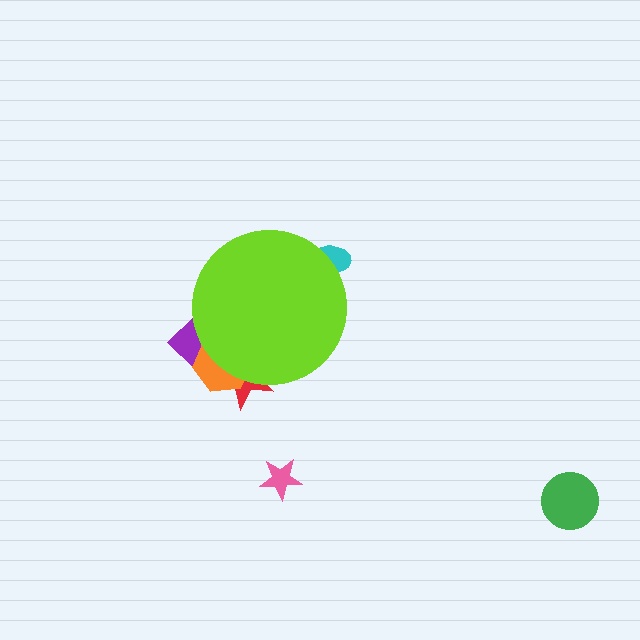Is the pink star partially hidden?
No, the pink star is fully visible.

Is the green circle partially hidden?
No, the green circle is fully visible.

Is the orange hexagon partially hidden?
Yes, the orange hexagon is partially hidden behind the lime circle.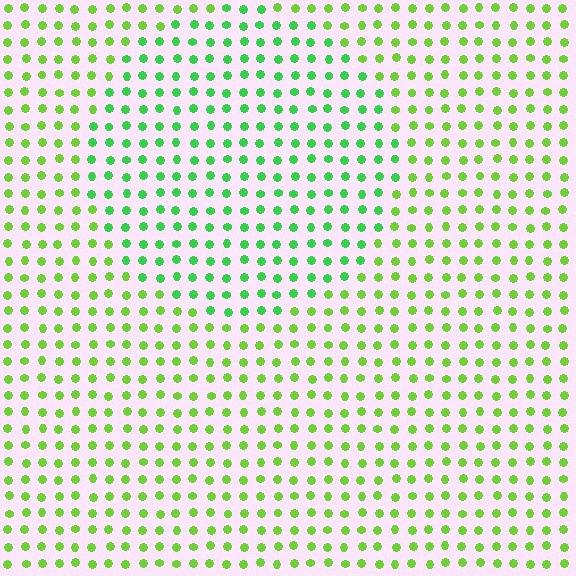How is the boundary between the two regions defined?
The boundary is defined purely by a slight shift in hue (about 30 degrees). Spacing, size, and orientation are identical on both sides.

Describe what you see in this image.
The image is filled with small lime elements in a uniform arrangement. A circle-shaped region is visible where the elements are tinted to a slightly different hue, forming a subtle color boundary.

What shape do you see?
I see a circle.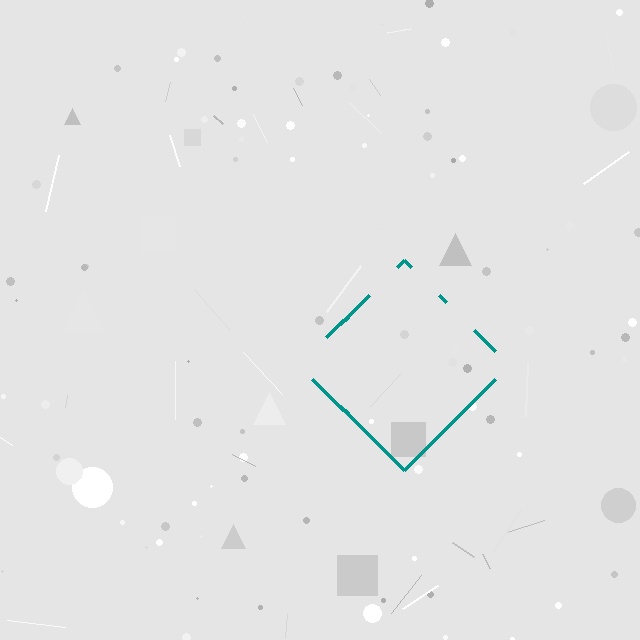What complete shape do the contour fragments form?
The contour fragments form a diamond.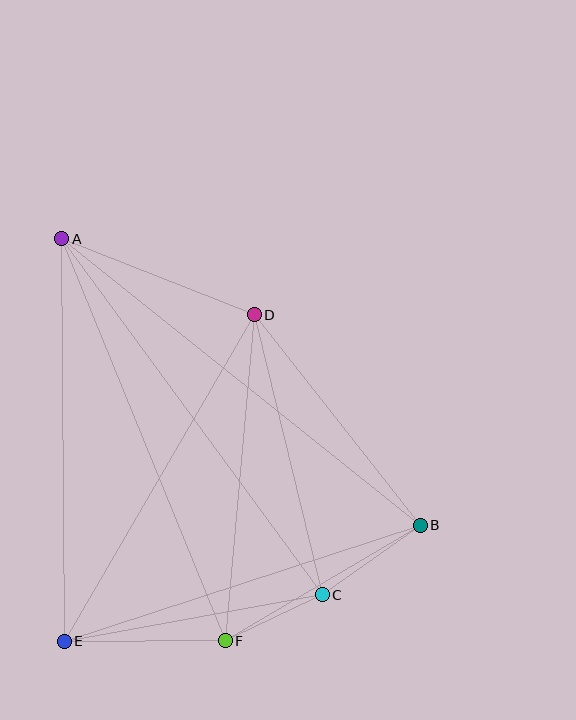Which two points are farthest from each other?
Points A and B are farthest from each other.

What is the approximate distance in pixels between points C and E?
The distance between C and E is approximately 262 pixels.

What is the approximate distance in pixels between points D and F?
The distance between D and F is approximately 327 pixels.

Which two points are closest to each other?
Points C and F are closest to each other.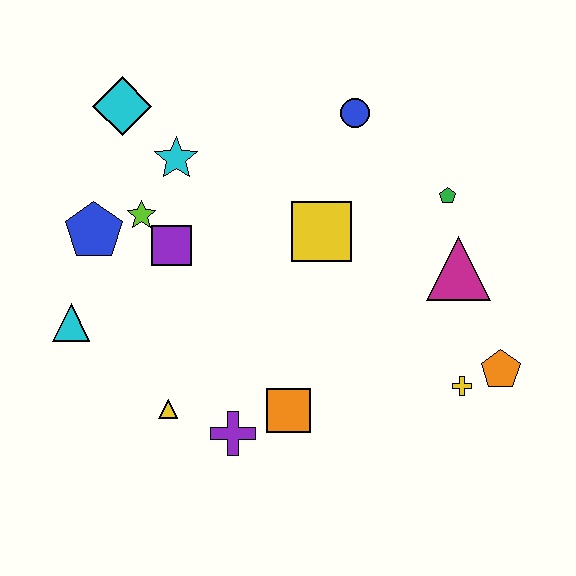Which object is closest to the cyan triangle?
The blue pentagon is closest to the cyan triangle.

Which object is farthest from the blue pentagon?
The orange pentagon is farthest from the blue pentagon.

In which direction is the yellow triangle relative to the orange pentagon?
The yellow triangle is to the left of the orange pentagon.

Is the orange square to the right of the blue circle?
No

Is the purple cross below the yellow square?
Yes